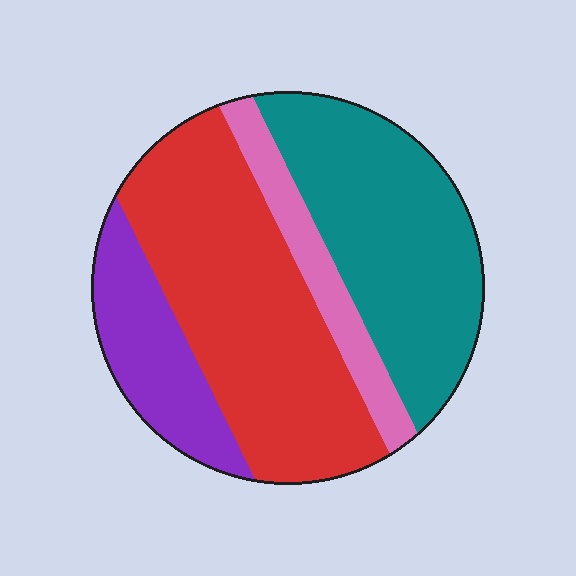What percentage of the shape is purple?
Purple takes up less than a quarter of the shape.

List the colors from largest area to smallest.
From largest to smallest: red, teal, purple, pink.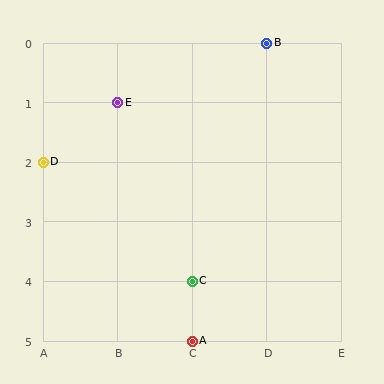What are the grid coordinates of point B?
Point B is at grid coordinates (D, 0).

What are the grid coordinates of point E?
Point E is at grid coordinates (B, 1).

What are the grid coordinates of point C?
Point C is at grid coordinates (C, 4).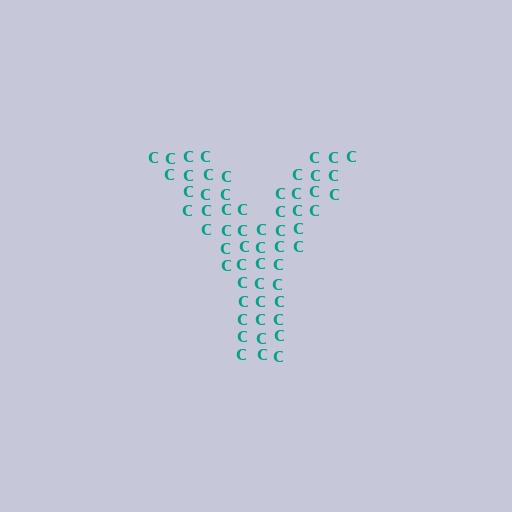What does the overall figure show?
The overall figure shows the letter Y.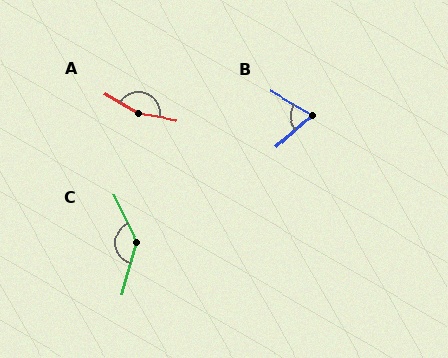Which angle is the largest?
A, at approximately 157 degrees.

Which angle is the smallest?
B, at approximately 72 degrees.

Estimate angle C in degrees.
Approximately 139 degrees.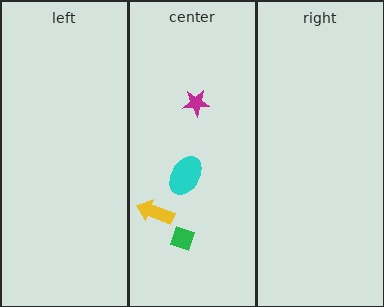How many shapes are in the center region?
4.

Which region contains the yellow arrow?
The center region.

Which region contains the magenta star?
The center region.